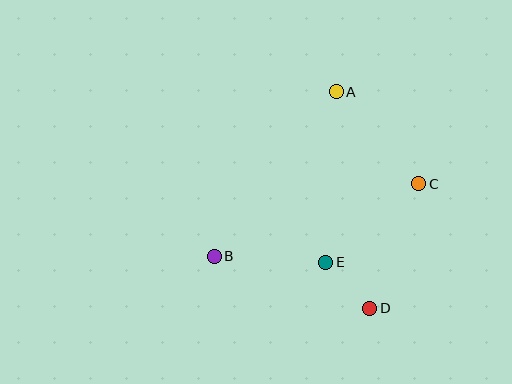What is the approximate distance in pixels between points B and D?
The distance between B and D is approximately 164 pixels.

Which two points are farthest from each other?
Points A and D are farthest from each other.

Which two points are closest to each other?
Points D and E are closest to each other.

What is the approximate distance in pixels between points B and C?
The distance between B and C is approximately 217 pixels.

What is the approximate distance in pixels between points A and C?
The distance between A and C is approximately 123 pixels.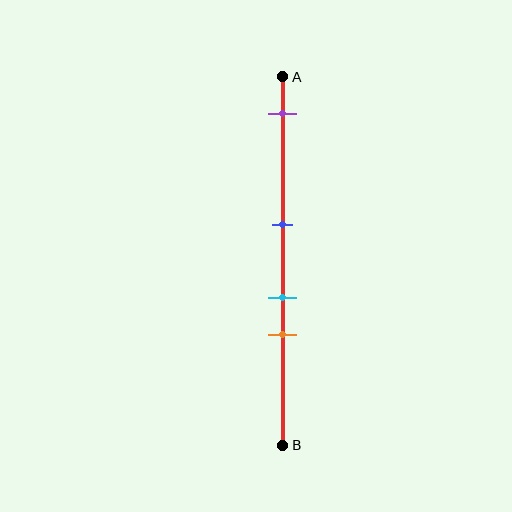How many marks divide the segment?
There are 4 marks dividing the segment.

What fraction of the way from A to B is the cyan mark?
The cyan mark is approximately 60% (0.6) of the way from A to B.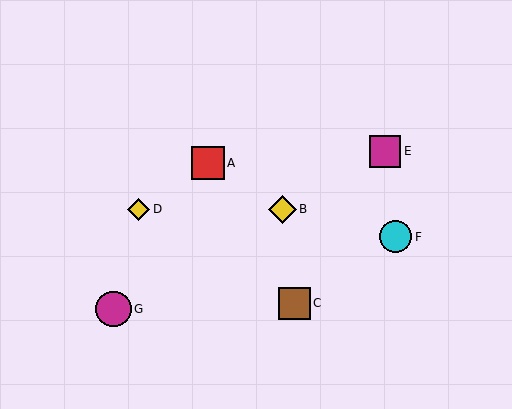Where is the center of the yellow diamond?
The center of the yellow diamond is at (282, 209).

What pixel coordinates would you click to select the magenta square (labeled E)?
Click at (385, 151) to select the magenta square E.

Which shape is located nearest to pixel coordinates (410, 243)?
The cyan circle (labeled F) at (396, 237) is nearest to that location.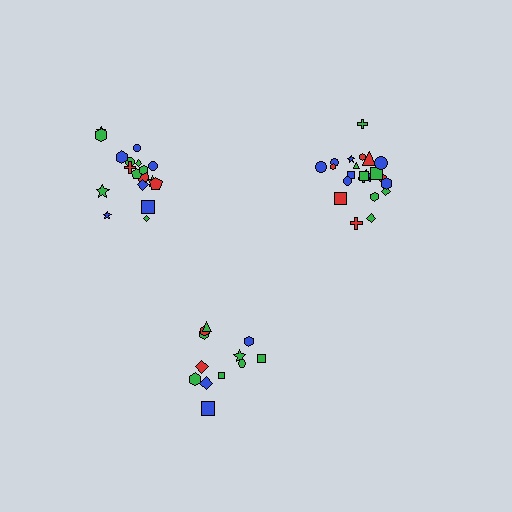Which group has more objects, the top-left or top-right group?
The top-right group.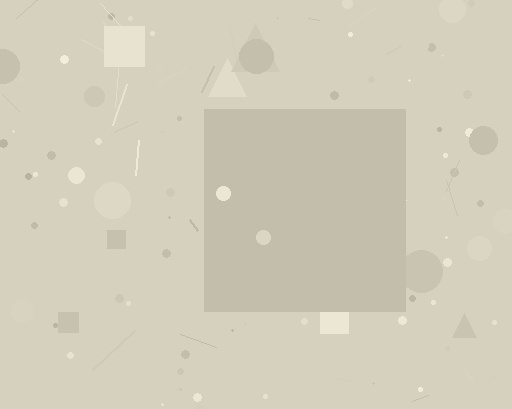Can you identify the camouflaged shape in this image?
The camouflaged shape is a square.